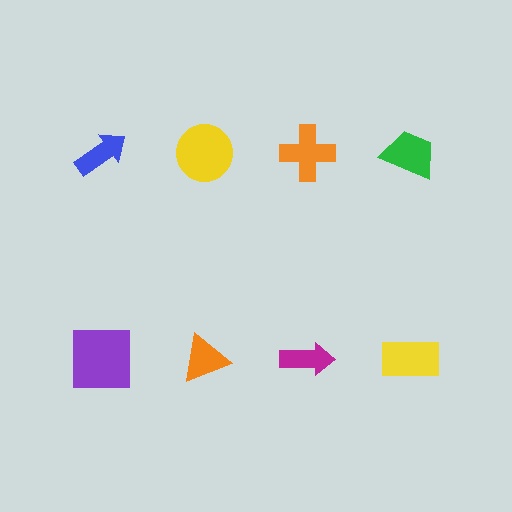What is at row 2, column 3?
A magenta arrow.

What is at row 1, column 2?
A yellow circle.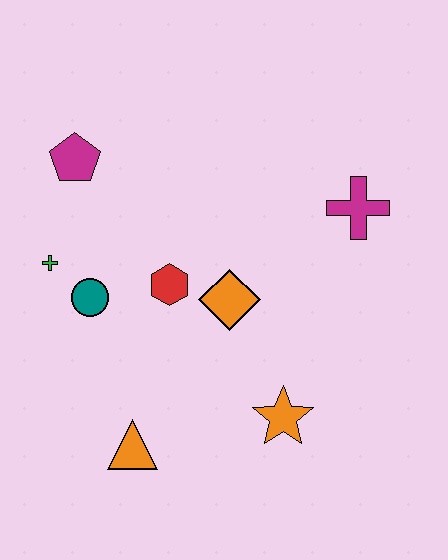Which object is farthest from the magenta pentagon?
The orange star is farthest from the magenta pentagon.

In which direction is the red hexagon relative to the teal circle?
The red hexagon is to the right of the teal circle.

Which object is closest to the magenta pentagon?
The green cross is closest to the magenta pentagon.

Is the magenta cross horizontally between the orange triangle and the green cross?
No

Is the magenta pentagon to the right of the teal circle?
No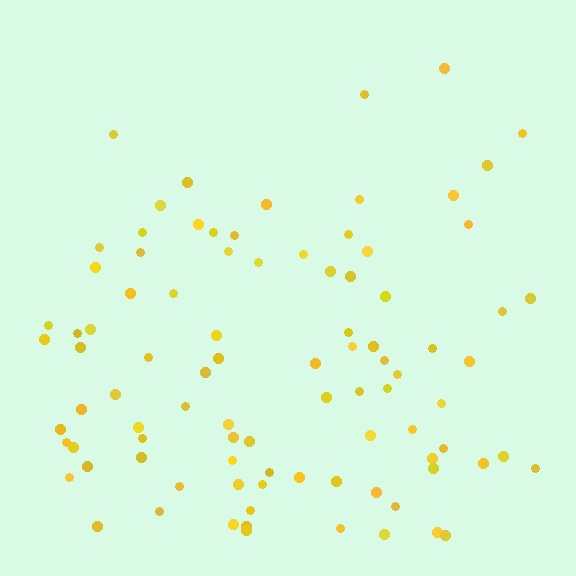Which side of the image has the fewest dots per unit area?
The top.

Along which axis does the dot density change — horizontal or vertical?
Vertical.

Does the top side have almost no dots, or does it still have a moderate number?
Still a moderate number, just noticeably fewer than the bottom.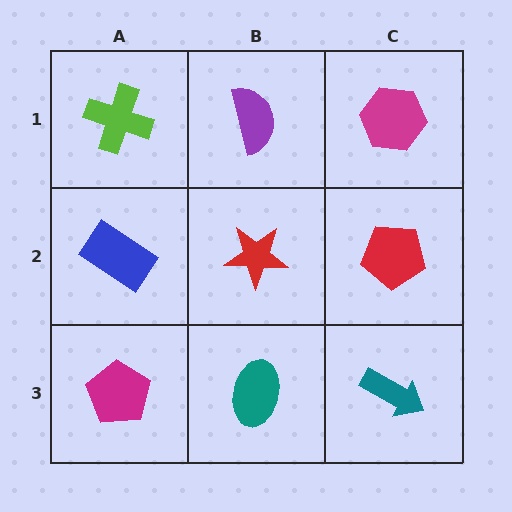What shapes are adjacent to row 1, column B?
A red star (row 2, column B), a lime cross (row 1, column A), a magenta hexagon (row 1, column C).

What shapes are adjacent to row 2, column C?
A magenta hexagon (row 1, column C), a teal arrow (row 3, column C), a red star (row 2, column B).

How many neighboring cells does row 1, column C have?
2.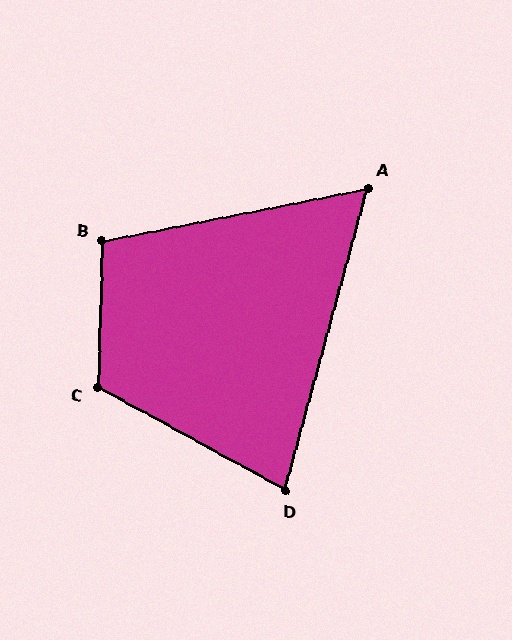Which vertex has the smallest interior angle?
A, at approximately 63 degrees.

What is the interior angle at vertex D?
Approximately 77 degrees (acute).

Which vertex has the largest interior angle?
C, at approximately 117 degrees.